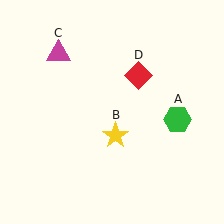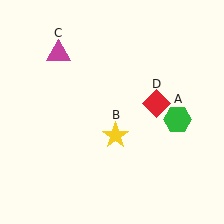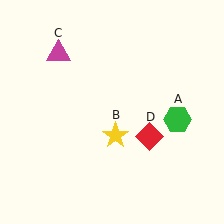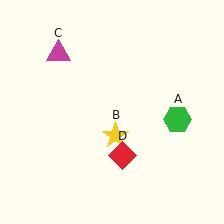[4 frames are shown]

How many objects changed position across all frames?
1 object changed position: red diamond (object D).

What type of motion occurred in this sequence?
The red diamond (object D) rotated clockwise around the center of the scene.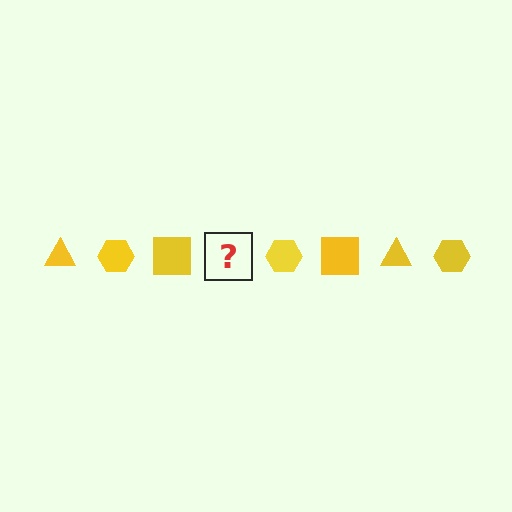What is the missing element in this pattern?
The missing element is a yellow triangle.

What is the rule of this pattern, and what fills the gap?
The rule is that the pattern cycles through triangle, hexagon, square shapes in yellow. The gap should be filled with a yellow triangle.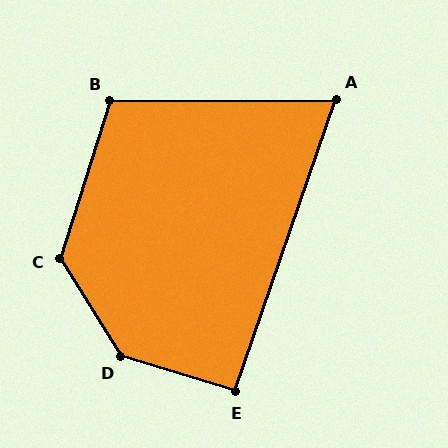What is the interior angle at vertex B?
Approximately 108 degrees (obtuse).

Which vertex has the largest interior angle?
D, at approximately 139 degrees.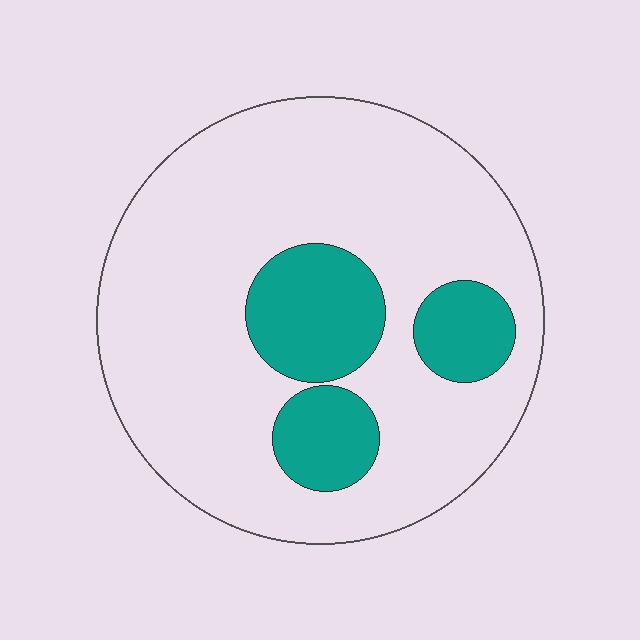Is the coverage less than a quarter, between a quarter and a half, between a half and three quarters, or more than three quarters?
Less than a quarter.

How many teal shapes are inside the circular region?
3.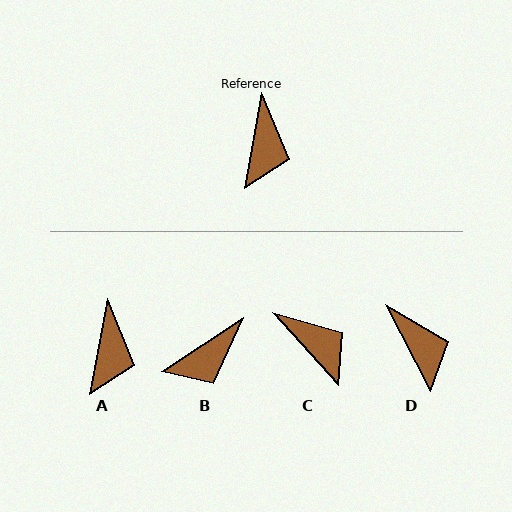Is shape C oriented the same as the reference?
No, it is off by about 53 degrees.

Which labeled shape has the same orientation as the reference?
A.